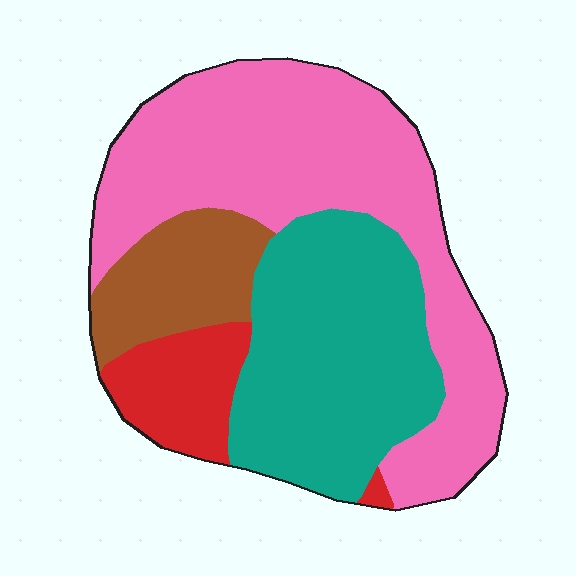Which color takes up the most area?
Pink, at roughly 45%.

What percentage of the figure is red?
Red takes up about one tenth (1/10) of the figure.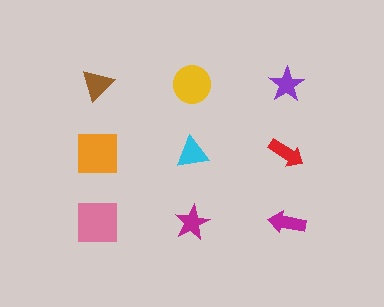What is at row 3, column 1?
A pink square.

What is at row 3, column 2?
A magenta star.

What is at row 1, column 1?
A brown triangle.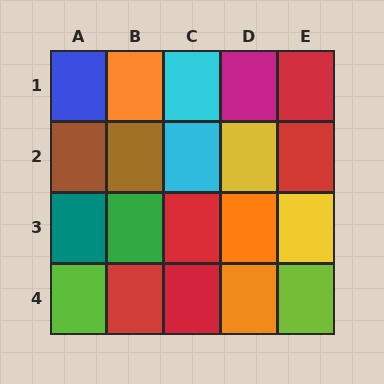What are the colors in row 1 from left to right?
Blue, orange, cyan, magenta, red.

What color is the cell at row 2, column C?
Cyan.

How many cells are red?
5 cells are red.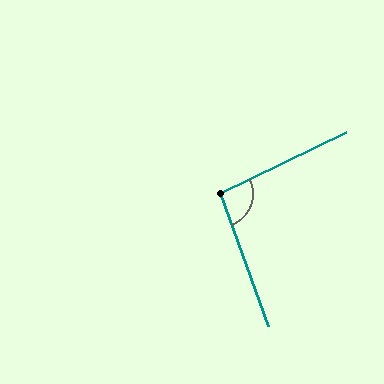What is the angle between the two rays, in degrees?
Approximately 96 degrees.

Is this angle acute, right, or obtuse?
It is obtuse.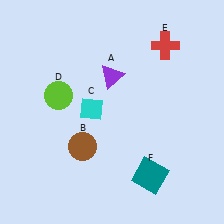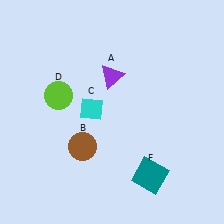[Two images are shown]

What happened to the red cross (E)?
The red cross (E) was removed in Image 2. It was in the top-right area of Image 1.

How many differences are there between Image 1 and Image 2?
There is 1 difference between the two images.